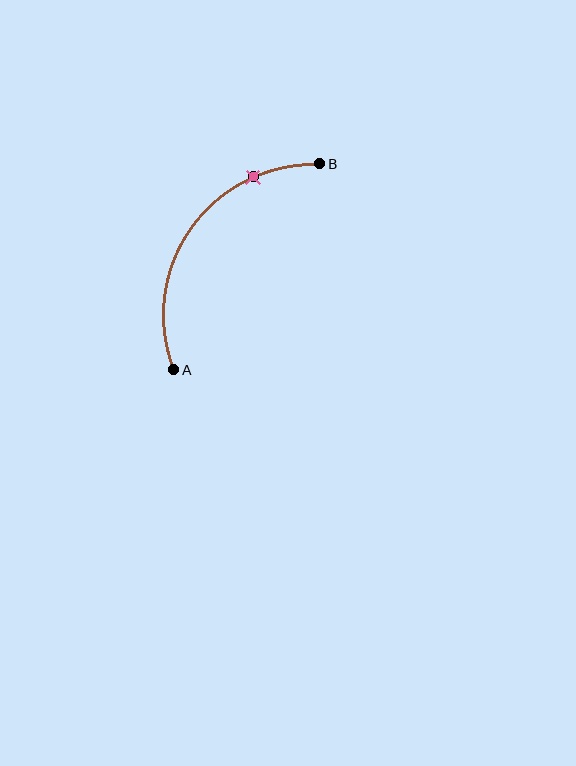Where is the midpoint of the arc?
The arc midpoint is the point on the curve farthest from the straight line joining A and B. It sits above and to the left of that line.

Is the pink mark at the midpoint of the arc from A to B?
No. The pink mark lies on the arc but is closer to endpoint B. The arc midpoint would be at the point on the curve equidistant along the arc from both A and B.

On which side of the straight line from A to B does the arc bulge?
The arc bulges above and to the left of the straight line connecting A and B.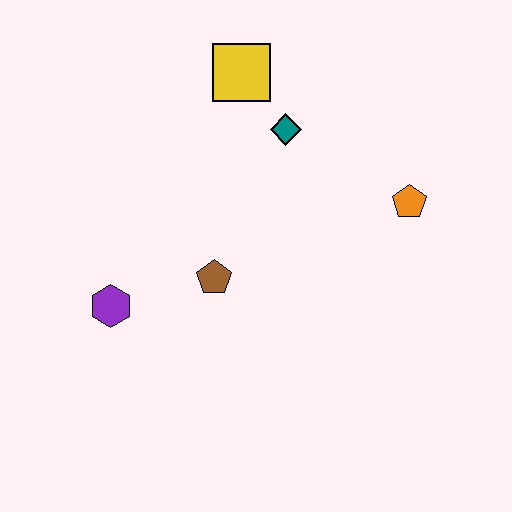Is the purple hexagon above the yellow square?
No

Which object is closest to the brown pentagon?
The purple hexagon is closest to the brown pentagon.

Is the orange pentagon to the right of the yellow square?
Yes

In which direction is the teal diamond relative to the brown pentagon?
The teal diamond is above the brown pentagon.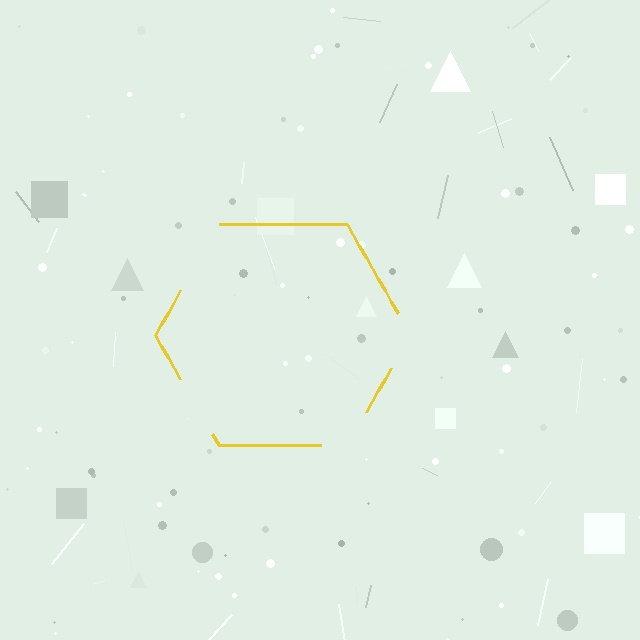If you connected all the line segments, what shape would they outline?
They would outline a hexagon.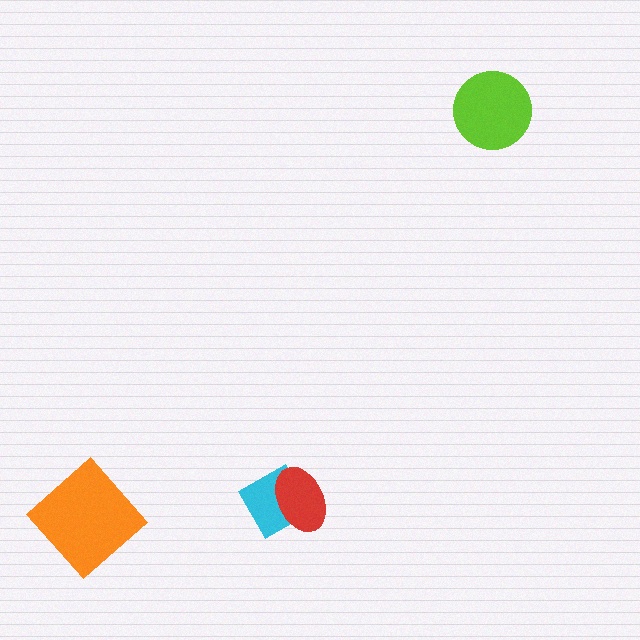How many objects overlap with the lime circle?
0 objects overlap with the lime circle.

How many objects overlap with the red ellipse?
1 object overlaps with the red ellipse.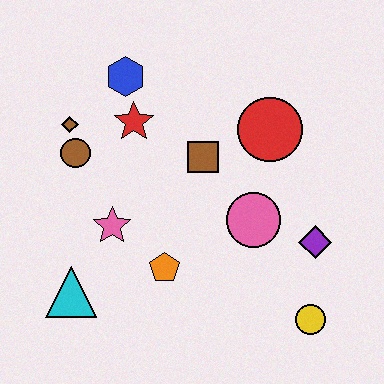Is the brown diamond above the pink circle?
Yes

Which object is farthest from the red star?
The yellow circle is farthest from the red star.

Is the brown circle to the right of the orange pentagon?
No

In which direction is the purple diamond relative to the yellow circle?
The purple diamond is above the yellow circle.